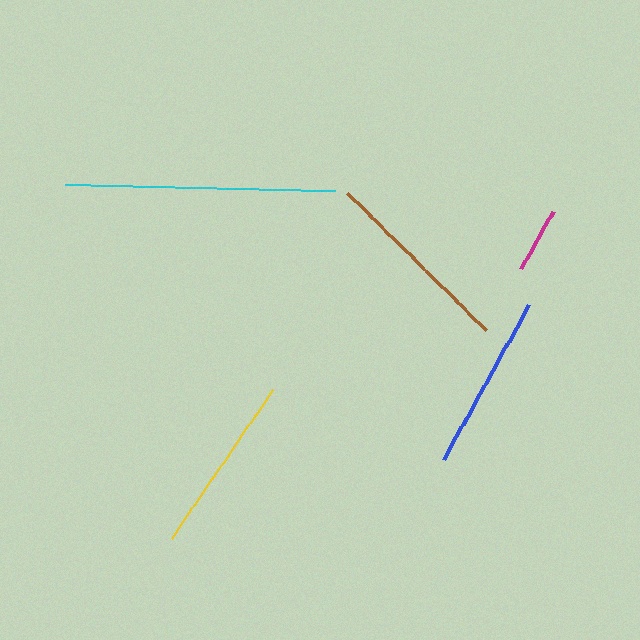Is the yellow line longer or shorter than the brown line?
The brown line is longer than the yellow line.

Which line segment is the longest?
The cyan line is the longest at approximately 270 pixels.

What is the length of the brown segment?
The brown segment is approximately 195 pixels long.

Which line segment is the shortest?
The magenta line is the shortest at approximately 66 pixels.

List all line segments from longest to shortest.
From longest to shortest: cyan, brown, yellow, blue, magenta.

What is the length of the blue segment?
The blue segment is approximately 177 pixels long.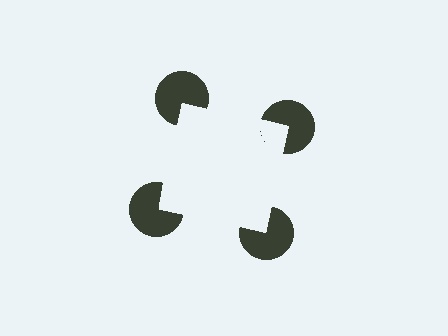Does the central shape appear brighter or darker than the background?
It typically appears slightly brighter than the background, even though no actual brightness change is drawn.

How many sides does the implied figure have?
4 sides.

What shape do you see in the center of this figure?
An illusory square — its edges are inferred from the aligned wedge cuts in the pac-man discs, not physically drawn.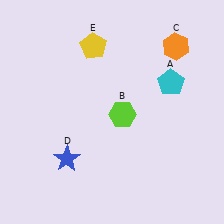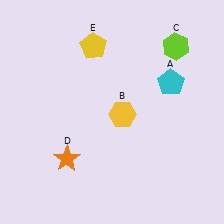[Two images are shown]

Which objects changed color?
B changed from lime to yellow. C changed from orange to lime. D changed from blue to orange.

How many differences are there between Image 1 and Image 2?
There are 3 differences between the two images.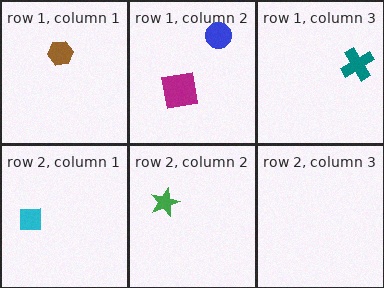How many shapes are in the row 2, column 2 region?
1.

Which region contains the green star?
The row 2, column 2 region.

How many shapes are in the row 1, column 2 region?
2.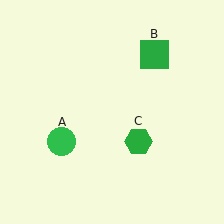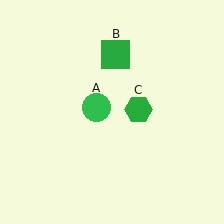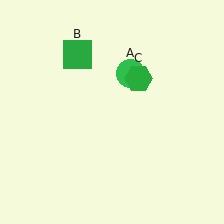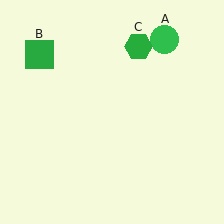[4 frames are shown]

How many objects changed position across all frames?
3 objects changed position: green circle (object A), green square (object B), green hexagon (object C).